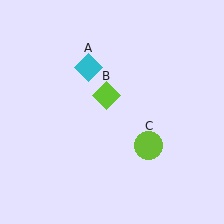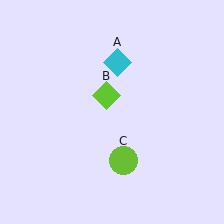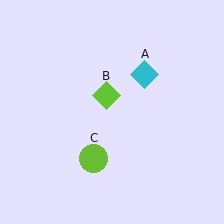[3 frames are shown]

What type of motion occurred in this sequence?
The cyan diamond (object A), lime circle (object C) rotated clockwise around the center of the scene.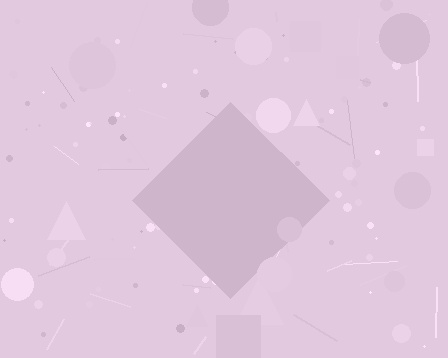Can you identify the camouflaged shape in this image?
The camouflaged shape is a diamond.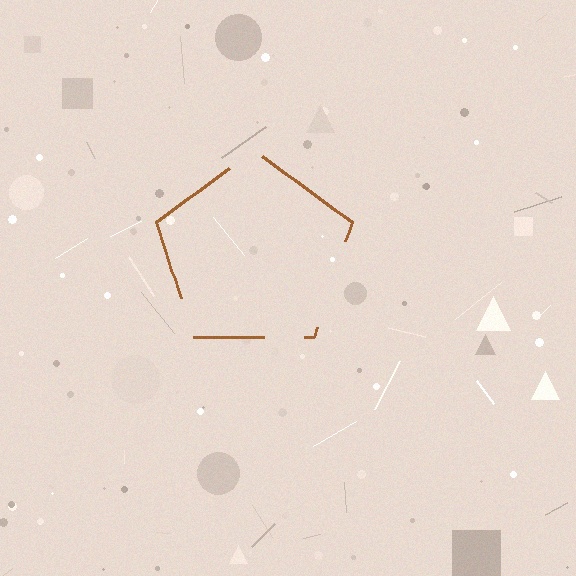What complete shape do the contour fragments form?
The contour fragments form a pentagon.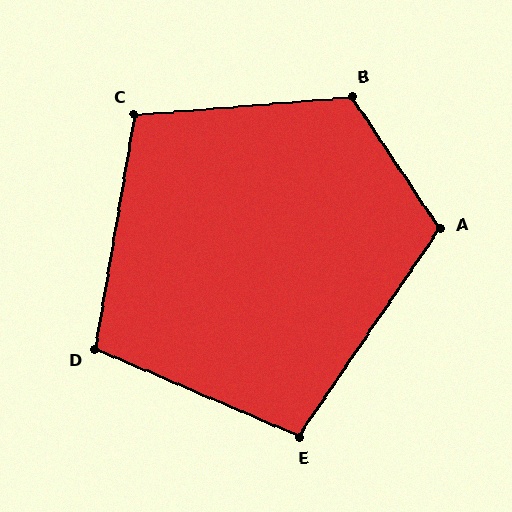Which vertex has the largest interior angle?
B, at approximately 119 degrees.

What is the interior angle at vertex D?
Approximately 104 degrees (obtuse).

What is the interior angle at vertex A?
Approximately 112 degrees (obtuse).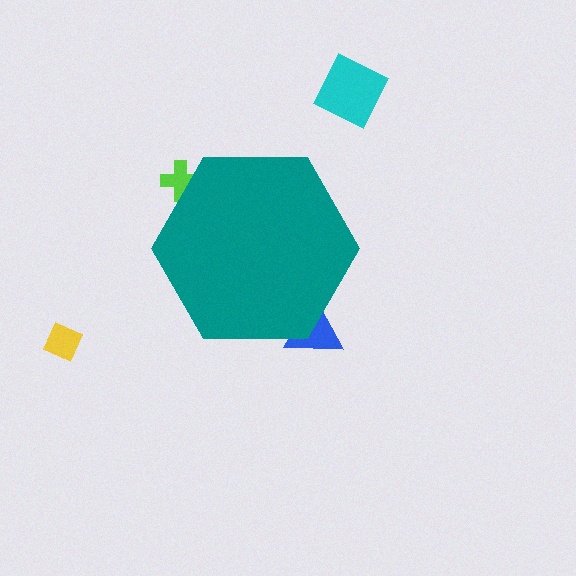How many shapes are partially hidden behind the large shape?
2 shapes are partially hidden.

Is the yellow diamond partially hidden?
No, the yellow diamond is fully visible.